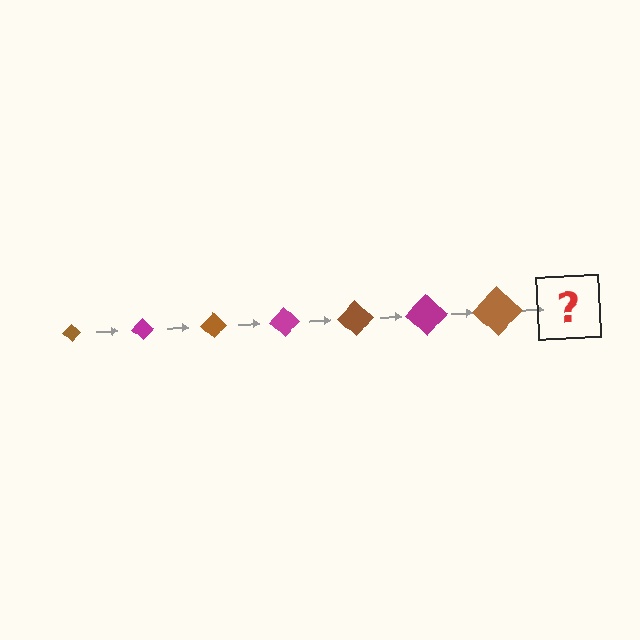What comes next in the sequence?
The next element should be a magenta diamond, larger than the previous one.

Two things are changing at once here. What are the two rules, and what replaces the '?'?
The two rules are that the diamond grows larger each step and the color cycles through brown and magenta. The '?' should be a magenta diamond, larger than the previous one.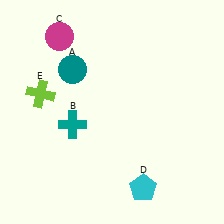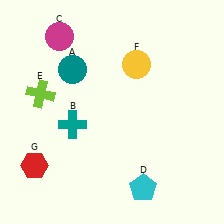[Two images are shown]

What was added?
A yellow circle (F), a red hexagon (G) were added in Image 2.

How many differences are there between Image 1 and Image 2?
There are 2 differences between the two images.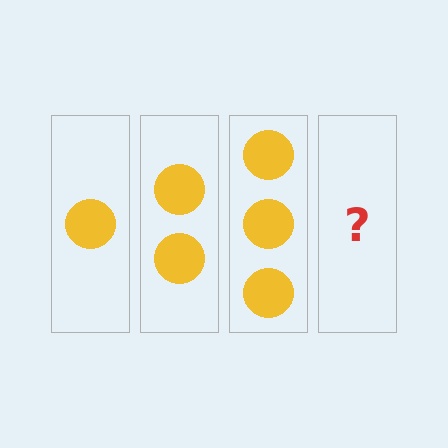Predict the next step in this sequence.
The next step is 4 circles.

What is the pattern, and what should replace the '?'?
The pattern is that each step adds one more circle. The '?' should be 4 circles.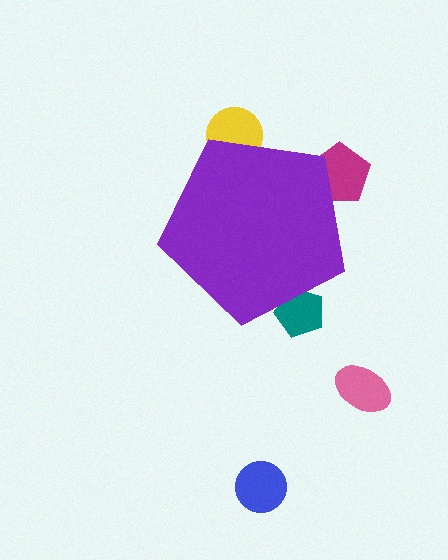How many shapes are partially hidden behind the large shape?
3 shapes are partially hidden.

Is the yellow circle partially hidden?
Yes, the yellow circle is partially hidden behind the purple pentagon.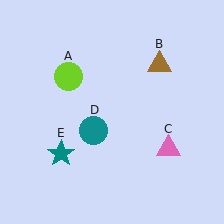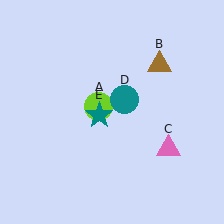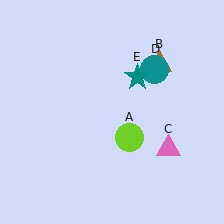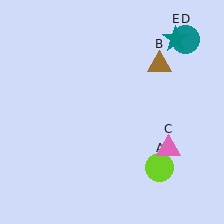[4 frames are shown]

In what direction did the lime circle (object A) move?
The lime circle (object A) moved down and to the right.